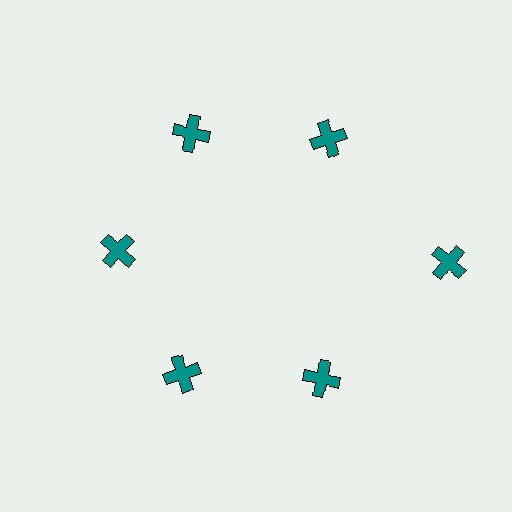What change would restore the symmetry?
The symmetry would be restored by moving it inward, back onto the ring so that all 6 crosses sit at equal angles and equal distance from the center.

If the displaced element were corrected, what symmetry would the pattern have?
It would have 6-fold rotational symmetry — the pattern would map onto itself every 60 degrees.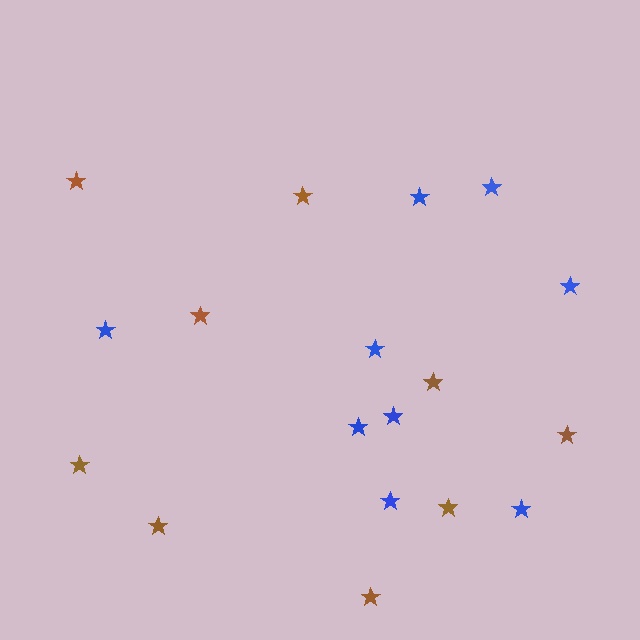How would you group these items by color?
There are 2 groups: one group of brown stars (9) and one group of blue stars (9).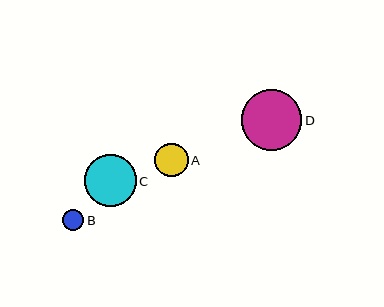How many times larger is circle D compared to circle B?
Circle D is approximately 2.9 times the size of circle B.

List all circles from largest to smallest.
From largest to smallest: D, C, A, B.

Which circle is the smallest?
Circle B is the smallest with a size of approximately 21 pixels.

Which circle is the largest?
Circle D is the largest with a size of approximately 61 pixels.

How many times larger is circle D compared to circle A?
Circle D is approximately 1.8 times the size of circle A.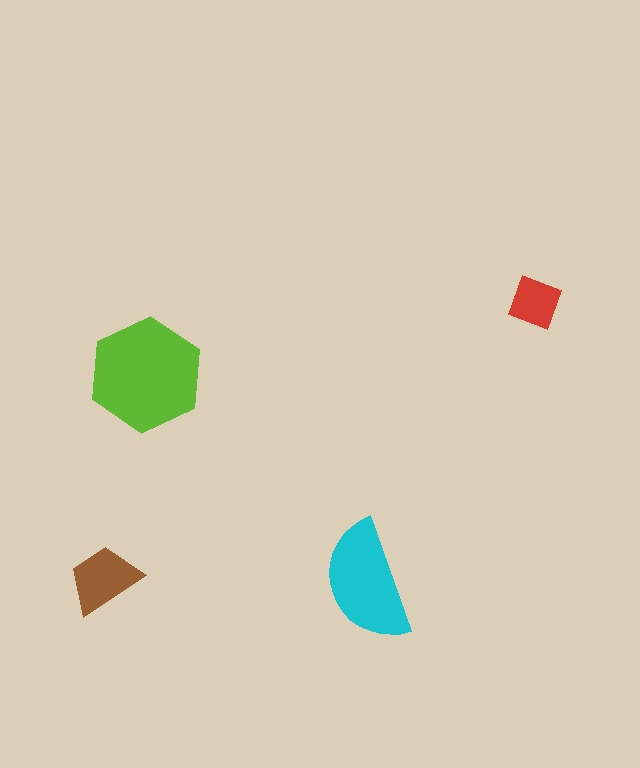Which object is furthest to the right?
The red square is rightmost.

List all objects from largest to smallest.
The lime hexagon, the cyan semicircle, the brown trapezoid, the red square.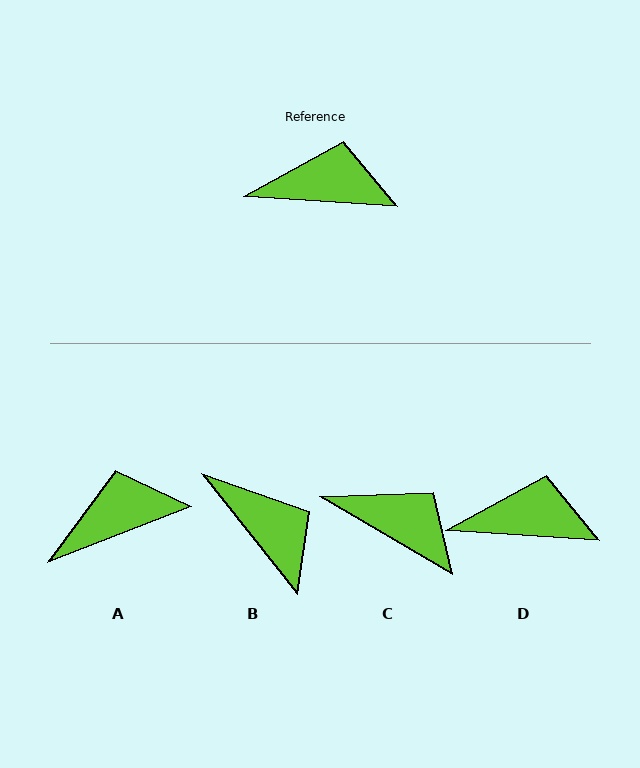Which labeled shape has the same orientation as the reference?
D.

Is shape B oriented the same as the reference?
No, it is off by about 48 degrees.